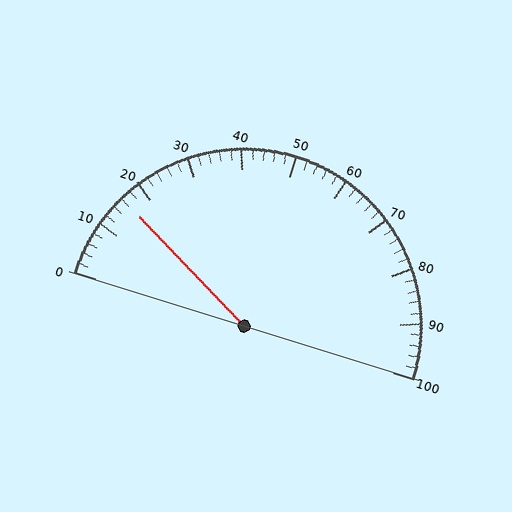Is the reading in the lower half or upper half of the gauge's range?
The reading is in the lower half of the range (0 to 100).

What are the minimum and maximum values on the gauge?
The gauge ranges from 0 to 100.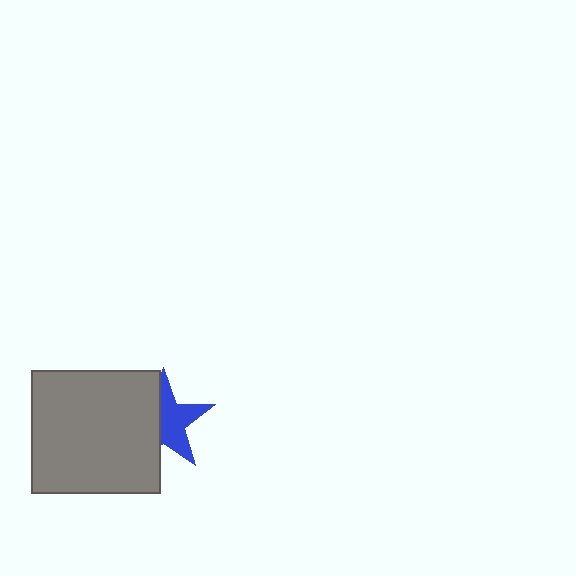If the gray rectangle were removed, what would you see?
You would see the complete blue star.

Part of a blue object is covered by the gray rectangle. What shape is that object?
It is a star.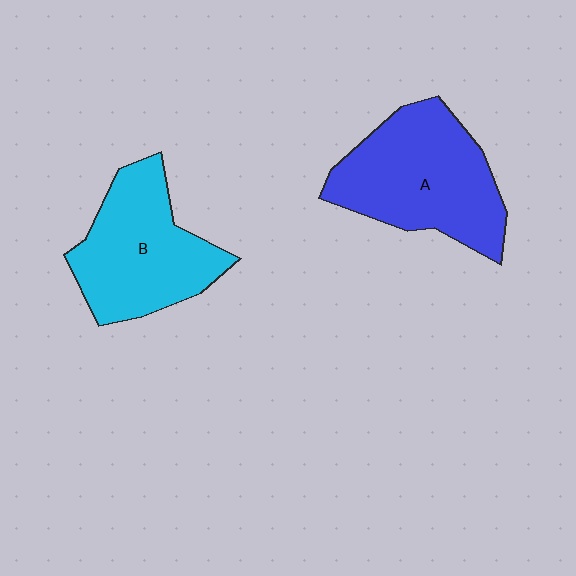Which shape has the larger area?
Shape A (blue).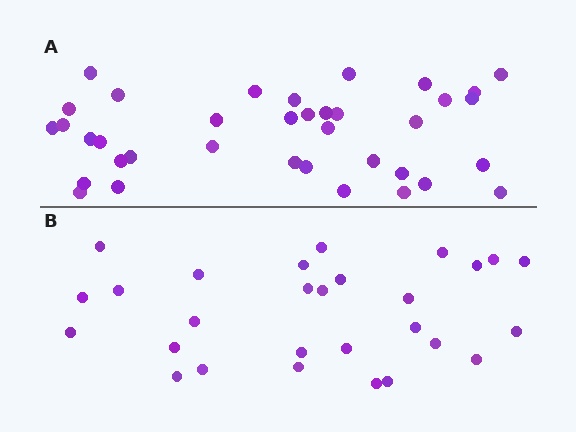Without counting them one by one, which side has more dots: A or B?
Region A (the top region) has more dots.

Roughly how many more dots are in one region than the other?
Region A has roughly 8 or so more dots than region B.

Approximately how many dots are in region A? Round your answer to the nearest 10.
About 40 dots. (The exact count is 37, which rounds to 40.)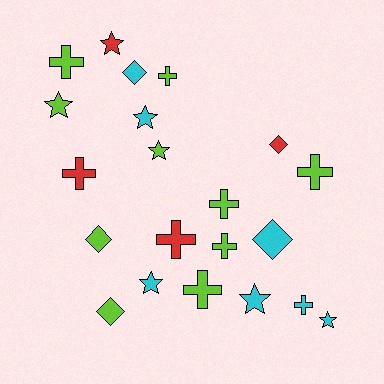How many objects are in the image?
There are 21 objects.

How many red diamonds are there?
There is 1 red diamond.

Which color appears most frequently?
Lime, with 10 objects.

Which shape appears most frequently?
Cross, with 9 objects.